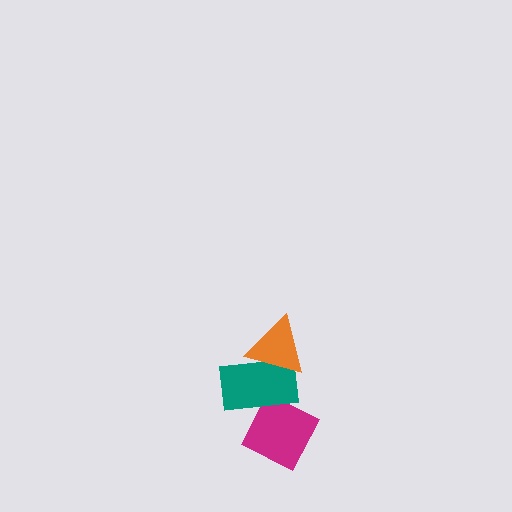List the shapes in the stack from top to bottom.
From top to bottom: the orange triangle, the teal rectangle, the magenta diamond.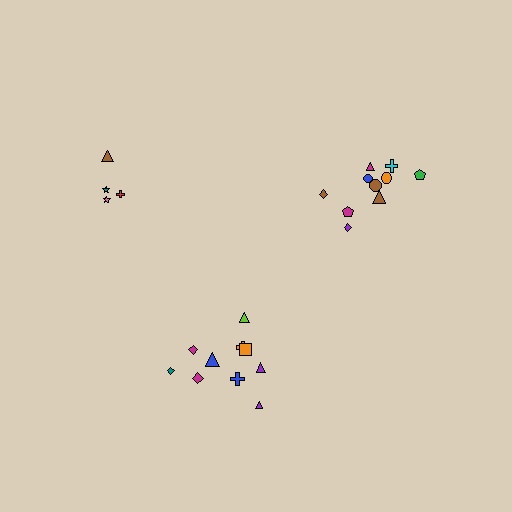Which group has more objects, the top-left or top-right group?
The top-right group.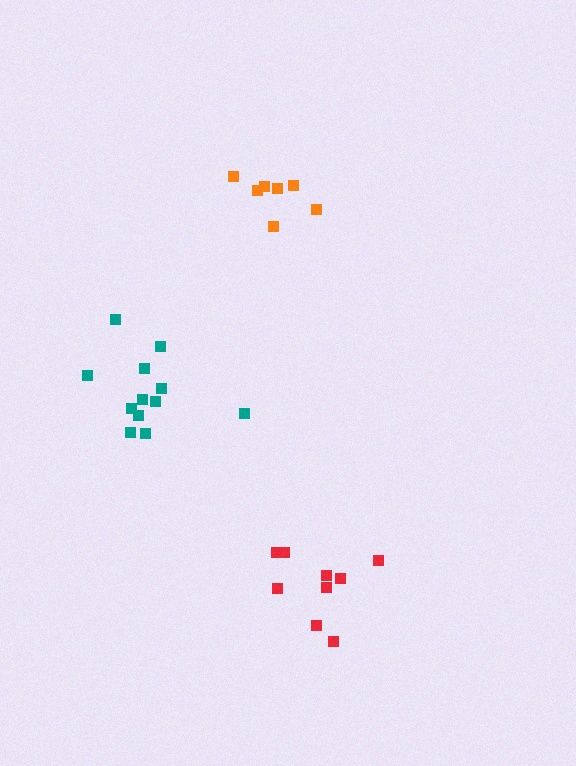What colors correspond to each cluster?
The clusters are colored: red, orange, teal.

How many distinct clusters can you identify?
There are 3 distinct clusters.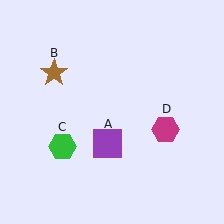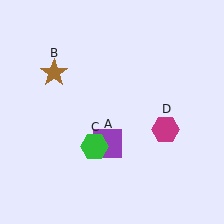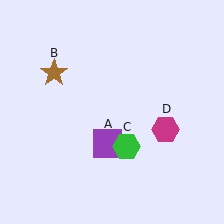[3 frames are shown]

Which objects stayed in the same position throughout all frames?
Purple square (object A) and brown star (object B) and magenta hexagon (object D) remained stationary.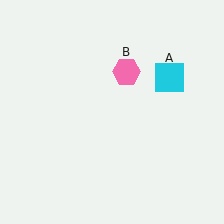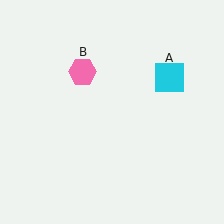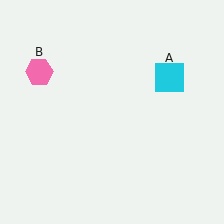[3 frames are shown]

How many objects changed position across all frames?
1 object changed position: pink hexagon (object B).